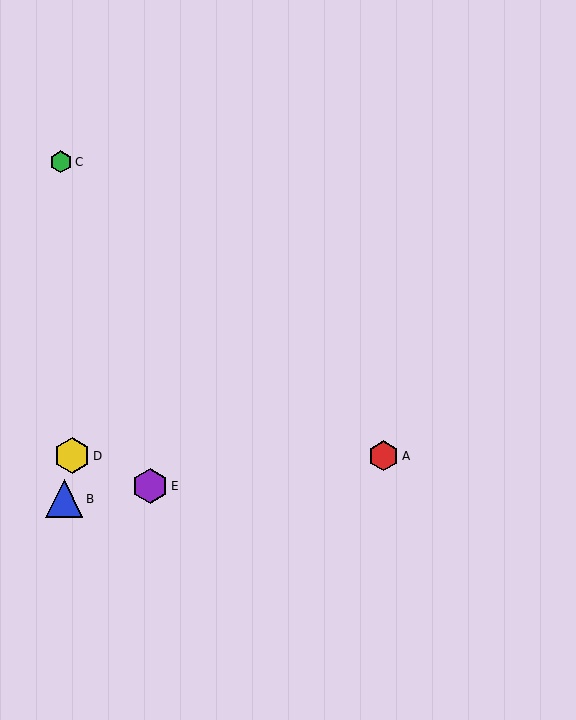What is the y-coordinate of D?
Object D is at y≈456.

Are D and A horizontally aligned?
Yes, both are at y≈456.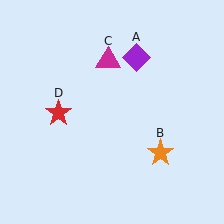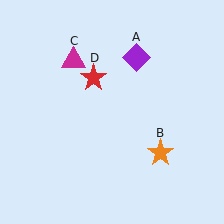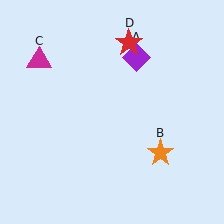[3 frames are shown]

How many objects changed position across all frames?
2 objects changed position: magenta triangle (object C), red star (object D).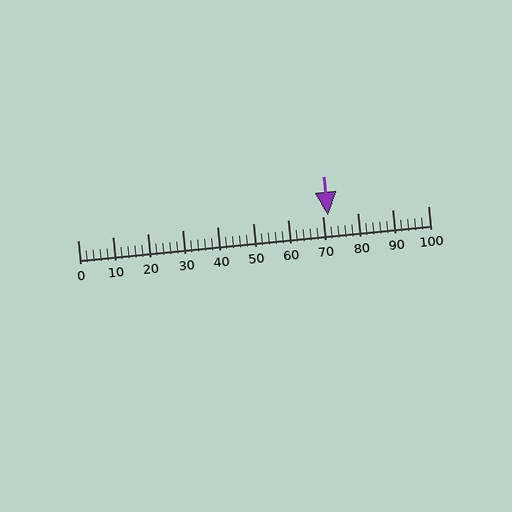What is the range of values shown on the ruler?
The ruler shows values from 0 to 100.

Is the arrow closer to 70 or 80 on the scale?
The arrow is closer to 70.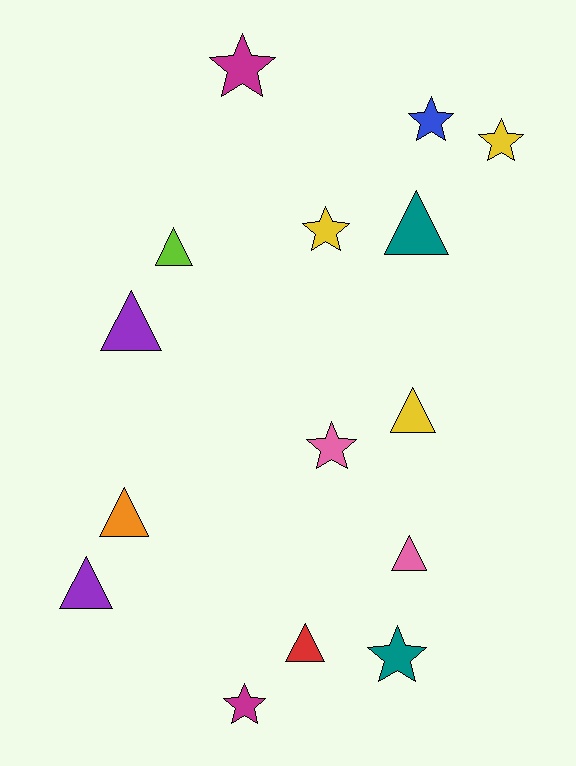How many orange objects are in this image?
There is 1 orange object.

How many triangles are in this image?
There are 8 triangles.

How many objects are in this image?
There are 15 objects.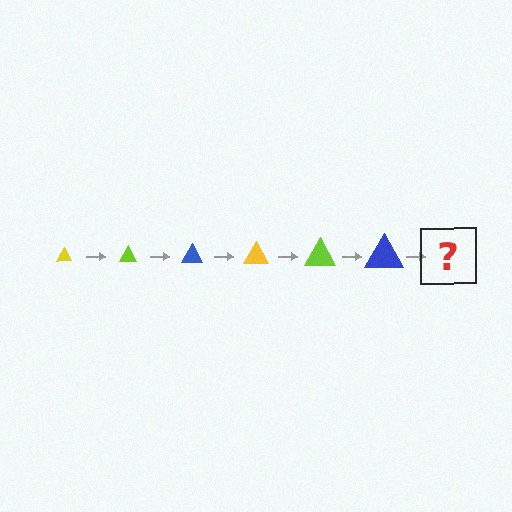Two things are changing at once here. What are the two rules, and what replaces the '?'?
The two rules are that the triangle grows larger each step and the color cycles through yellow, lime, and blue. The '?' should be a yellow triangle, larger than the previous one.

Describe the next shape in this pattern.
It should be a yellow triangle, larger than the previous one.